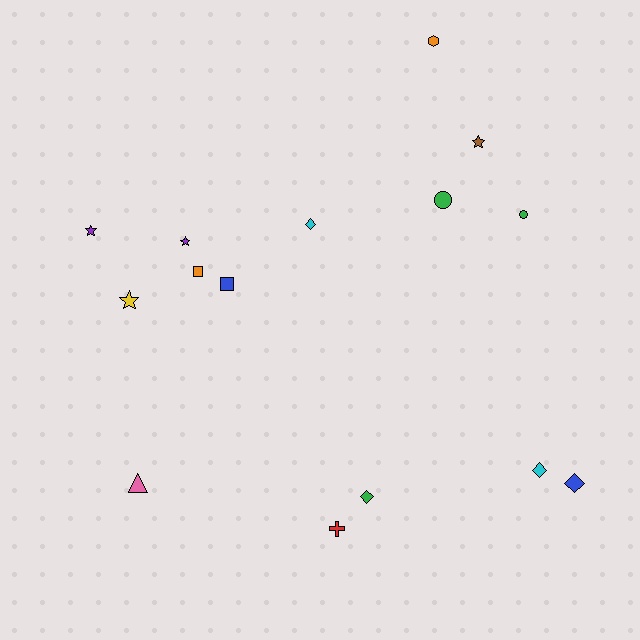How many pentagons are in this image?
There are no pentagons.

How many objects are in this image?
There are 15 objects.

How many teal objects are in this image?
There are no teal objects.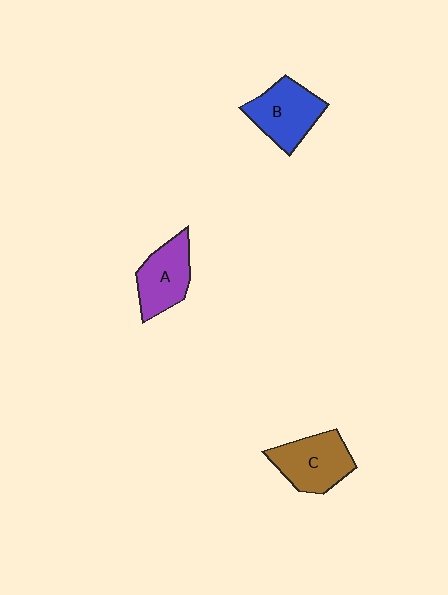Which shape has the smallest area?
Shape A (purple).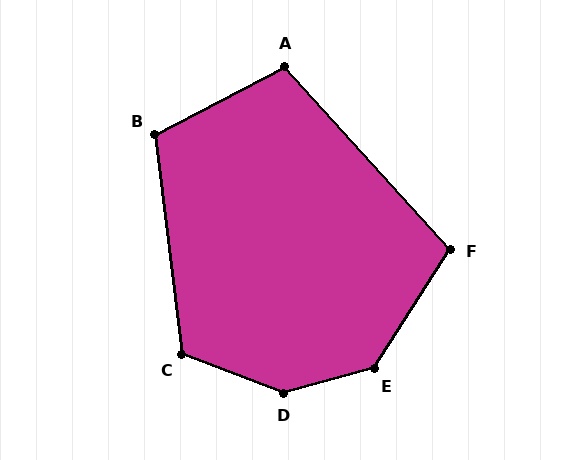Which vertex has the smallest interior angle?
A, at approximately 104 degrees.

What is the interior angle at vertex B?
Approximately 111 degrees (obtuse).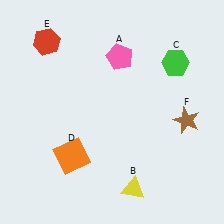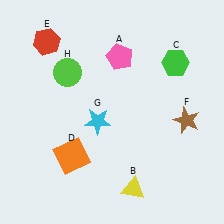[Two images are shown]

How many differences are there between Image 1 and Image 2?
There are 2 differences between the two images.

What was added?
A cyan star (G), a lime circle (H) were added in Image 2.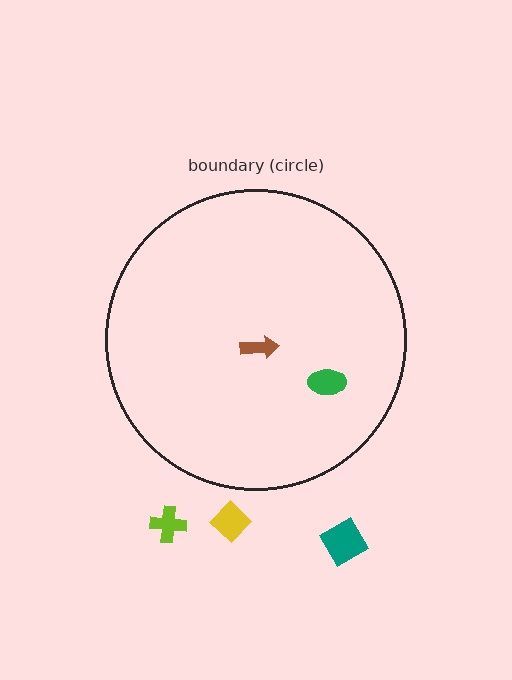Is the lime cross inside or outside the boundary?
Outside.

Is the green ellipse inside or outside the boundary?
Inside.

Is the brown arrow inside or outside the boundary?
Inside.